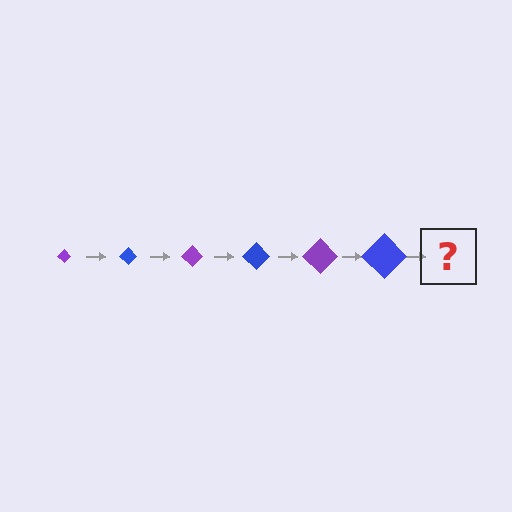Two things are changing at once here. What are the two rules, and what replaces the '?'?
The two rules are that the diamond grows larger each step and the color cycles through purple and blue. The '?' should be a purple diamond, larger than the previous one.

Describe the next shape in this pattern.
It should be a purple diamond, larger than the previous one.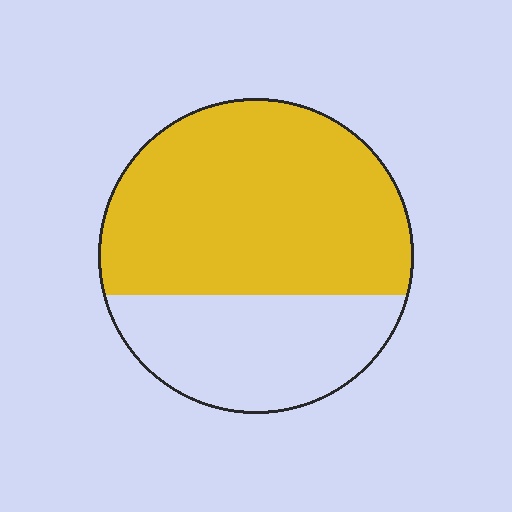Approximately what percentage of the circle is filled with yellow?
Approximately 65%.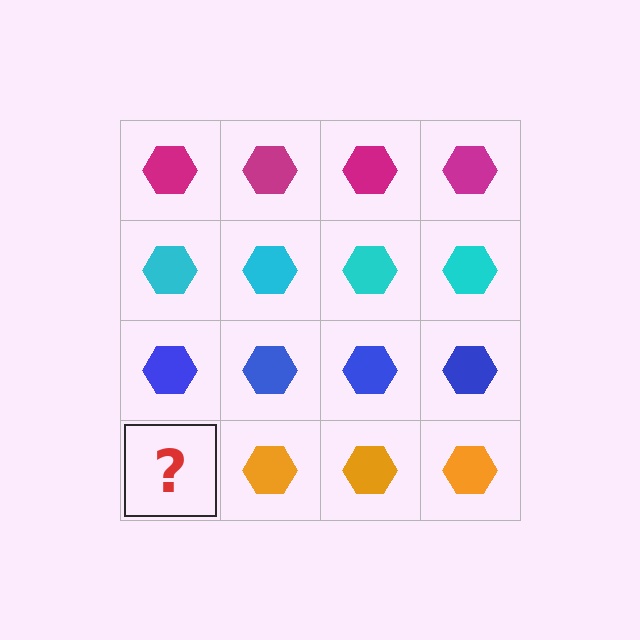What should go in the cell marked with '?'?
The missing cell should contain an orange hexagon.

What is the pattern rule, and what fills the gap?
The rule is that each row has a consistent color. The gap should be filled with an orange hexagon.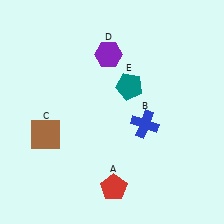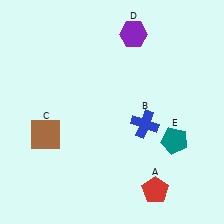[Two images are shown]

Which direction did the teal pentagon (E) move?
The teal pentagon (E) moved down.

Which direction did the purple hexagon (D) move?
The purple hexagon (D) moved right.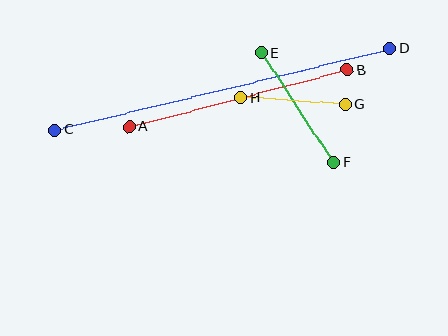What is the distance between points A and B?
The distance is approximately 225 pixels.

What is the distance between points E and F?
The distance is approximately 131 pixels.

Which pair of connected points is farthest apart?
Points C and D are farthest apart.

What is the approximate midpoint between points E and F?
The midpoint is at approximately (298, 108) pixels.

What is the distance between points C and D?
The distance is approximately 345 pixels.